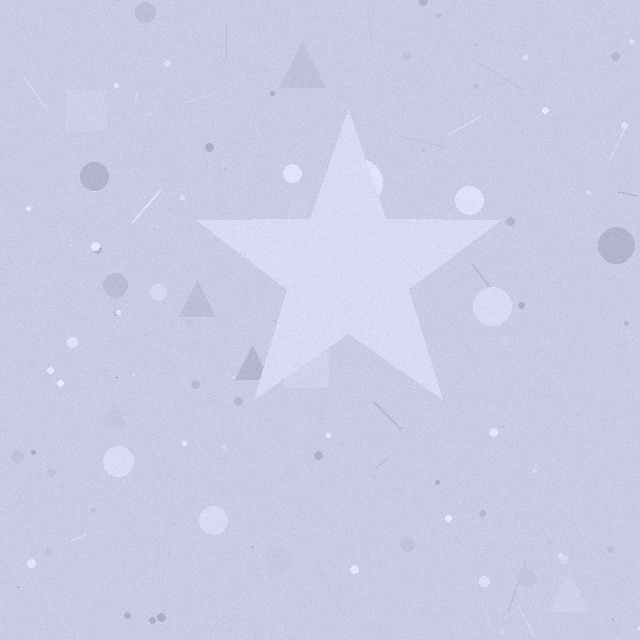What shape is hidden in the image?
A star is hidden in the image.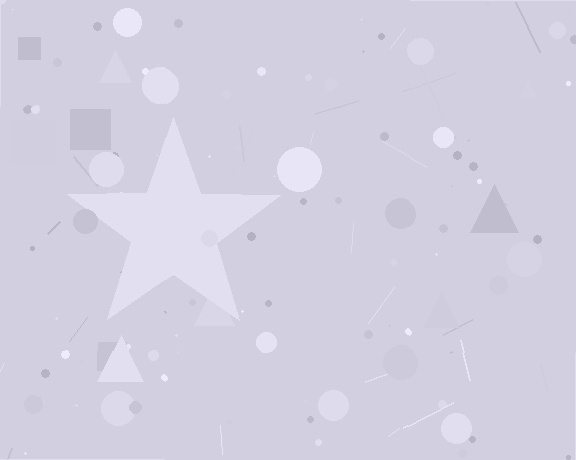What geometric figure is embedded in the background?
A star is embedded in the background.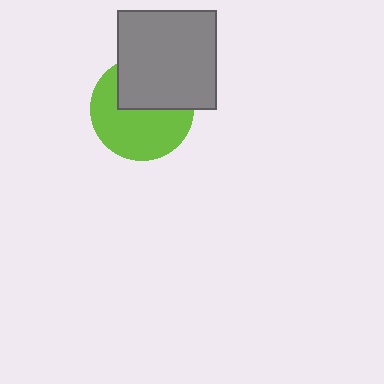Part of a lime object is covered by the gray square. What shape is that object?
It is a circle.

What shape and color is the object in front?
The object in front is a gray square.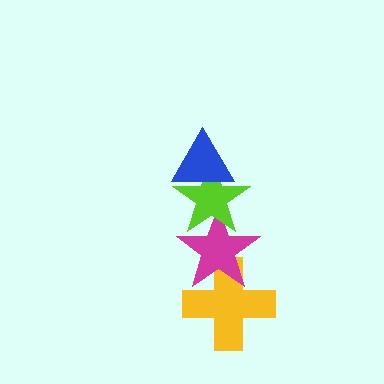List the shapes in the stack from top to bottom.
From top to bottom: the blue triangle, the lime star, the magenta star, the yellow cross.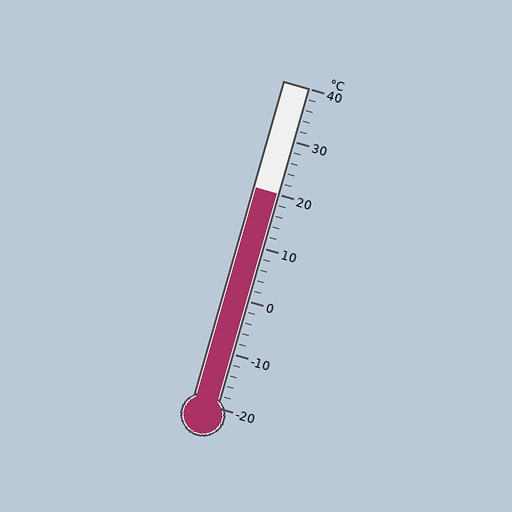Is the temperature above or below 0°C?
The temperature is above 0°C.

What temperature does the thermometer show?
The thermometer shows approximately 20°C.